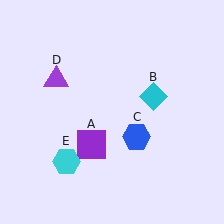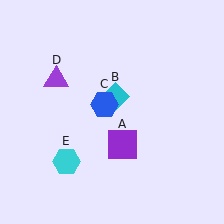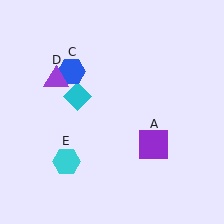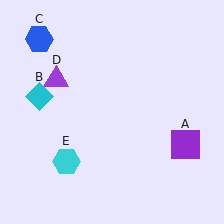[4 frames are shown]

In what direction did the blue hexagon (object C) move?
The blue hexagon (object C) moved up and to the left.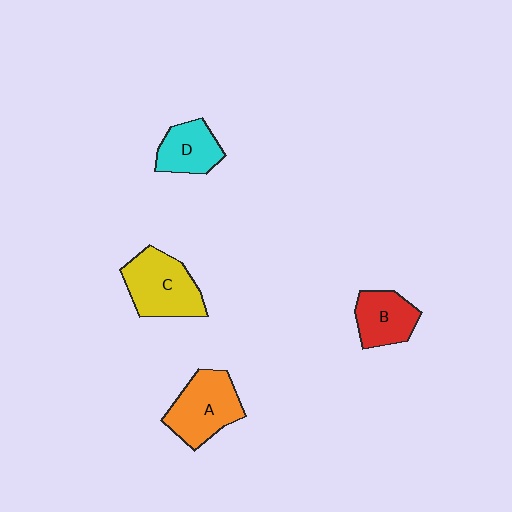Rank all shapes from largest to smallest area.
From largest to smallest: C (yellow), A (orange), B (red), D (cyan).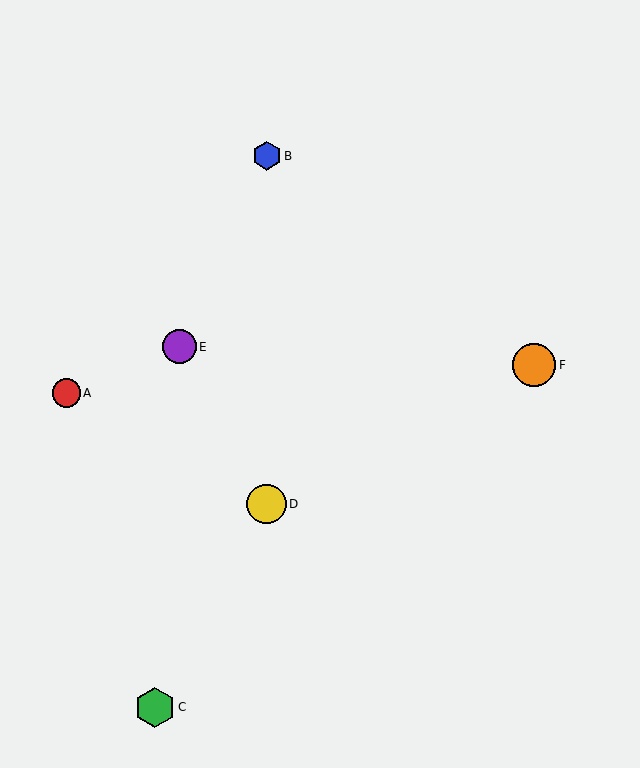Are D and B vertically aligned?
Yes, both are at x≈267.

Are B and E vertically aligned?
No, B is at x≈267 and E is at x≈179.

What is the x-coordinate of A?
Object A is at x≈66.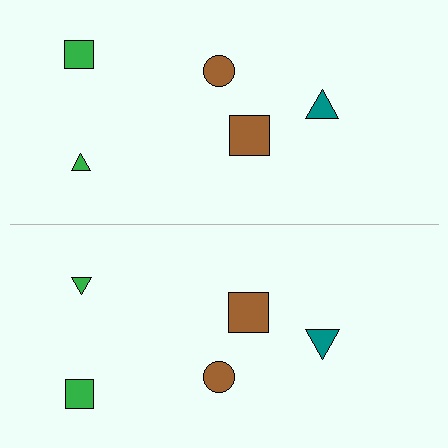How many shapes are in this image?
There are 10 shapes in this image.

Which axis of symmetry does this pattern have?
The pattern has a horizontal axis of symmetry running through the center of the image.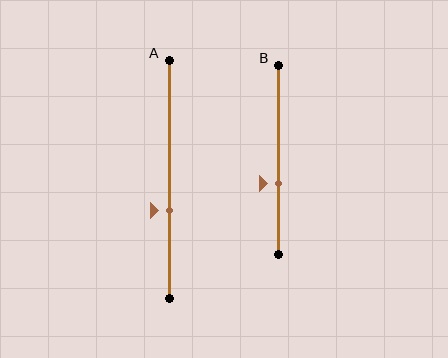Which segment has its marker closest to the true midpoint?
Segment B has its marker closest to the true midpoint.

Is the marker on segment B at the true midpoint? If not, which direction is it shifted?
No, the marker on segment B is shifted downward by about 13% of the segment length.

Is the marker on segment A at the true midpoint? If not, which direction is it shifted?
No, the marker on segment A is shifted downward by about 13% of the segment length.